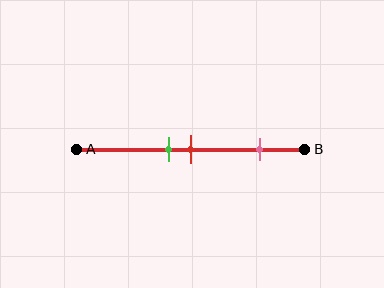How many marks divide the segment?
There are 3 marks dividing the segment.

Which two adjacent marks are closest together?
The green and red marks are the closest adjacent pair.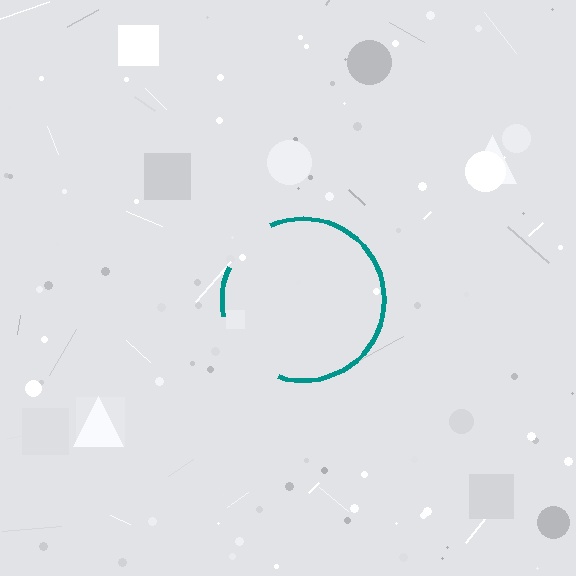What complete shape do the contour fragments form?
The contour fragments form a circle.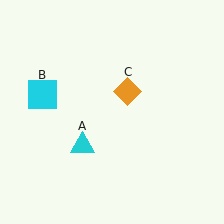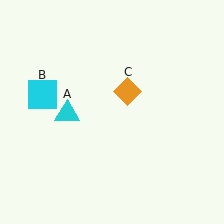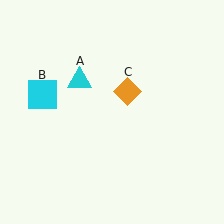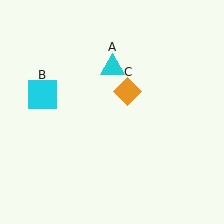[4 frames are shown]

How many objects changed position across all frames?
1 object changed position: cyan triangle (object A).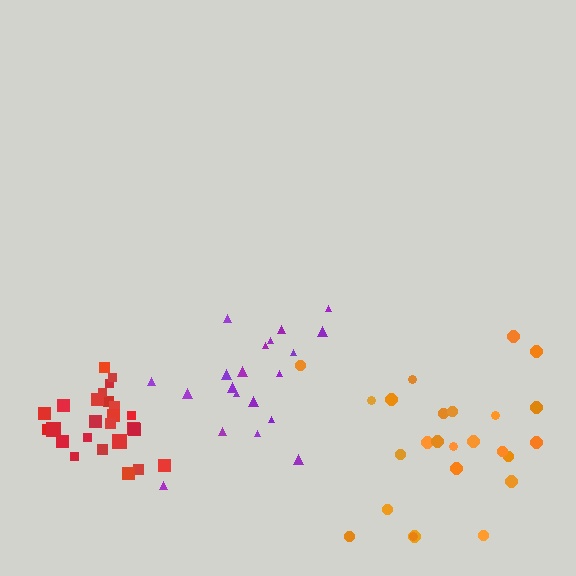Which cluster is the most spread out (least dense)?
Purple.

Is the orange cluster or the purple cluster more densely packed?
Orange.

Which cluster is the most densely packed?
Red.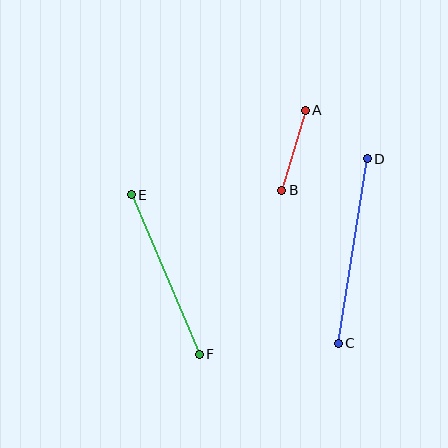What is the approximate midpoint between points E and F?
The midpoint is at approximately (165, 274) pixels.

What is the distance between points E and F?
The distance is approximately 173 pixels.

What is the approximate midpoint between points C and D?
The midpoint is at approximately (353, 251) pixels.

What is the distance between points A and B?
The distance is approximately 83 pixels.